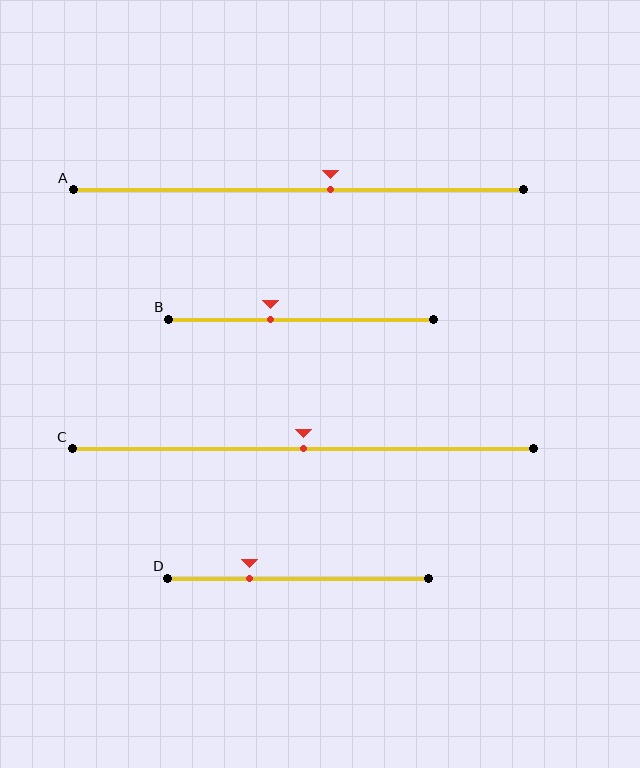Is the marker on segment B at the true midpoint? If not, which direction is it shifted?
No, the marker on segment B is shifted to the left by about 12% of the segment length.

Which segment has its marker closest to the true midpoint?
Segment C has its marker closest to the true midpoint.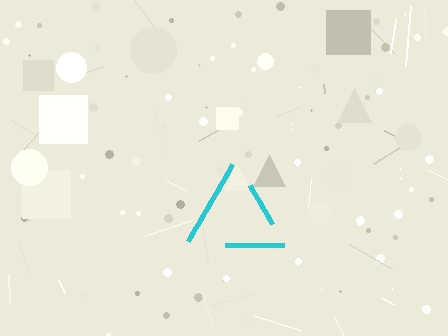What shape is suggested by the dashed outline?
The dashed outline suggests a triangle.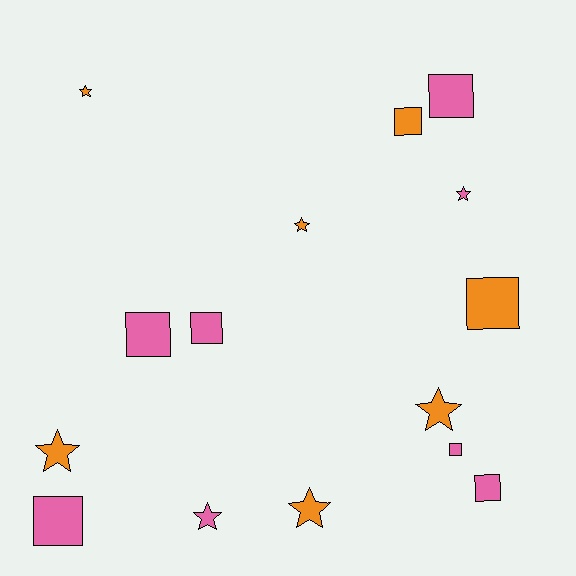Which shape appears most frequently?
Square, with 8 objects.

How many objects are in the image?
There are 15 objects.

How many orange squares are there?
There are 2 orange squares.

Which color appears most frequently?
Pink, with 8 objects.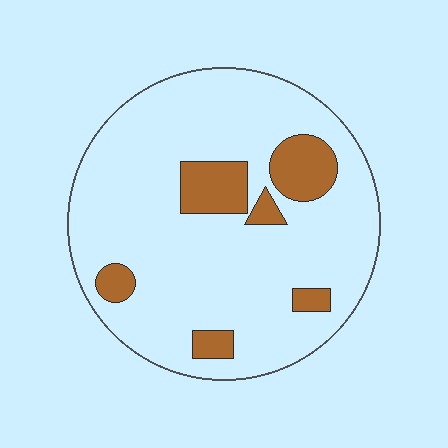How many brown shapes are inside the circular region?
6.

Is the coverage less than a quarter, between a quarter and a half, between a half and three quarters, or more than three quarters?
Less than a quarter.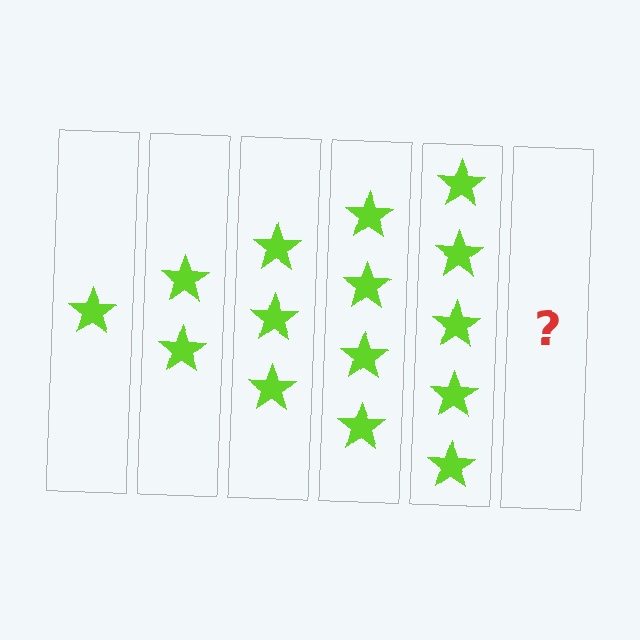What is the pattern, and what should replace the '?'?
The pattern is that each step adds one more star. The '?' should be 6 stars.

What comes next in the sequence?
The next element should be 6 stars.